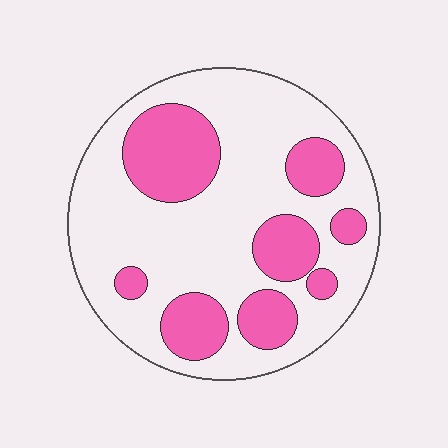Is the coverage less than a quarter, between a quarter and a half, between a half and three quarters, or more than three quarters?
Between a quarter and a half.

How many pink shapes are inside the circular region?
8.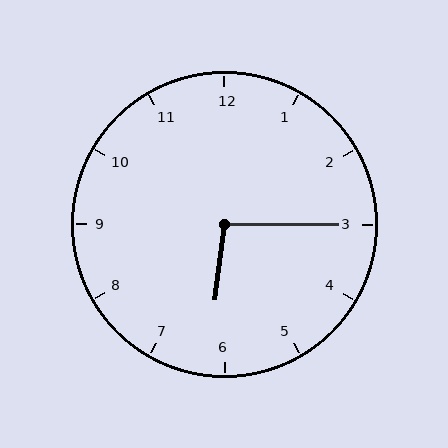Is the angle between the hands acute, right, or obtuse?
It is obtuse.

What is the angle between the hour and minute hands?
Approximately 98 degrees.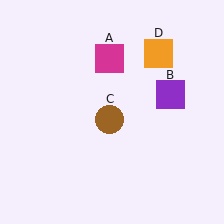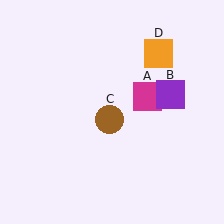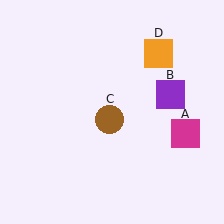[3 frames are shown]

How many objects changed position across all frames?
1 object changed position: magenta square (object A).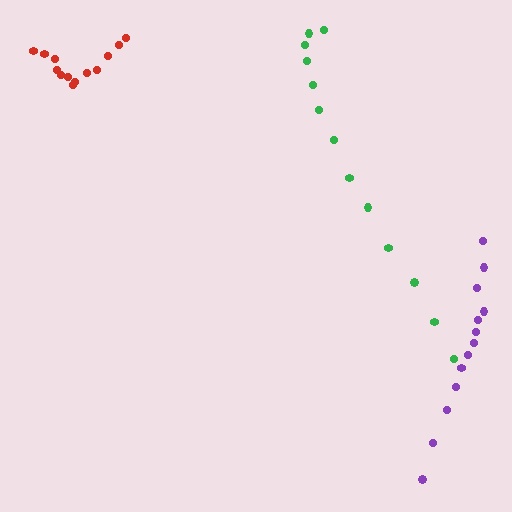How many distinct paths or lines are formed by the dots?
There are 3 distinct paths.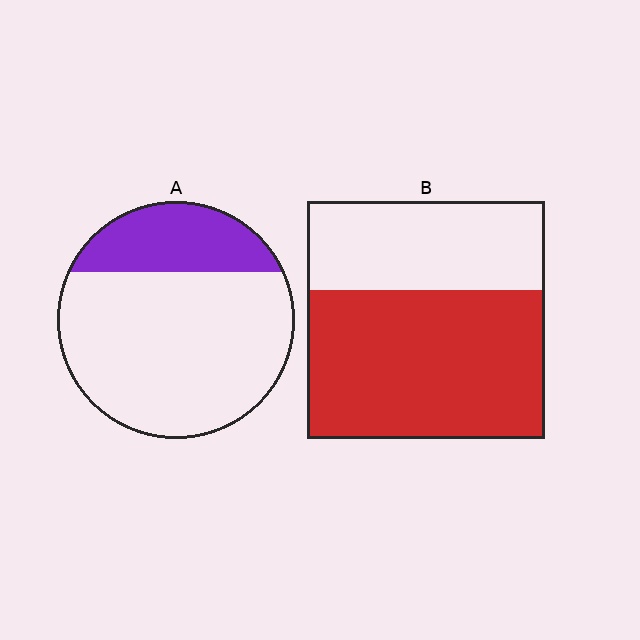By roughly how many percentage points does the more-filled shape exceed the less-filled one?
By roughly 40 percentage points (B over A).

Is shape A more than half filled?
No.